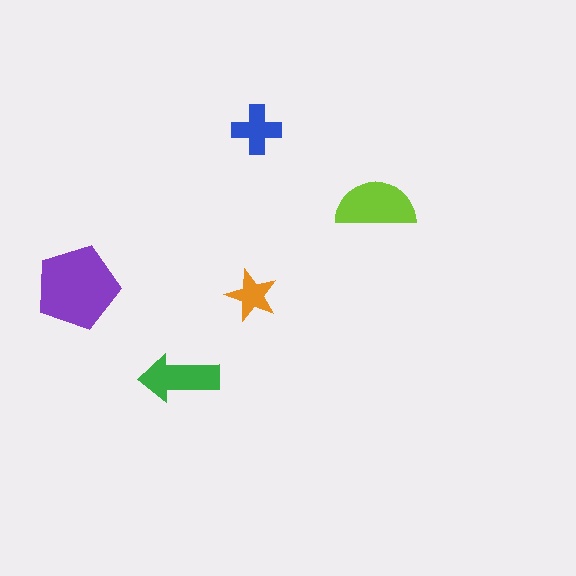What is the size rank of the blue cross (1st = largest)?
4th.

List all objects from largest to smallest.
The purple pentagon, the lime semicircle, the green arrow, the blue cross, the orange star.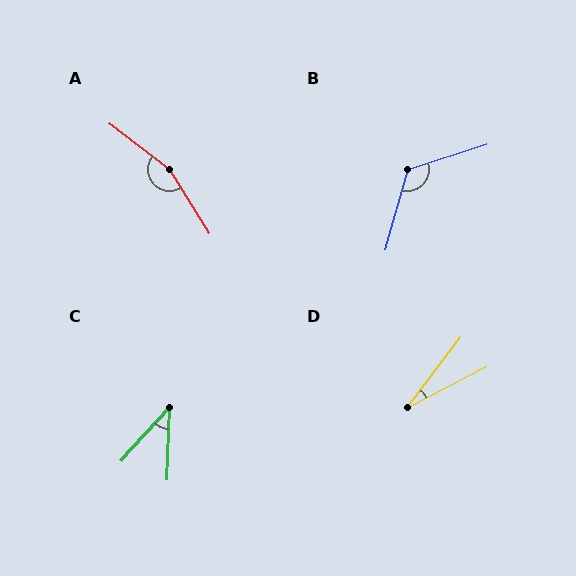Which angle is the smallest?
D, at approximately 25 degrees.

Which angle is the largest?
A, at approximately 159 degrees.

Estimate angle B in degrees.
Approximately 123 degrees.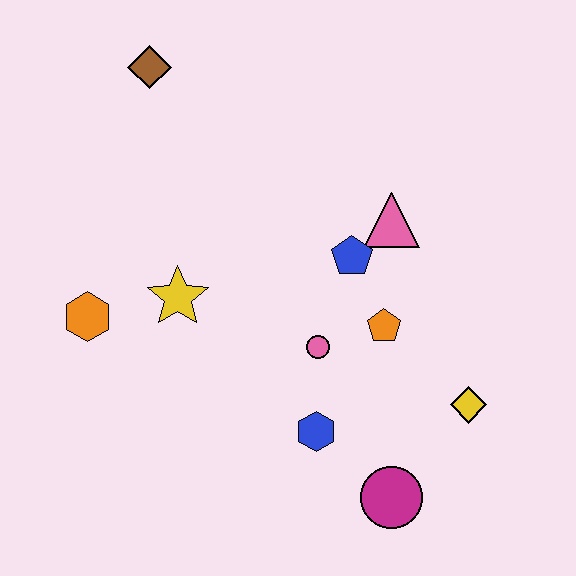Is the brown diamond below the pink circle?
No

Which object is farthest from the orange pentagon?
The brown diamond is farthest from the orange pentagon.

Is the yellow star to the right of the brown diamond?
Yes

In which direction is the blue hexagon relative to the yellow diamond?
The blue hexagon is to the left of the yellow diamond.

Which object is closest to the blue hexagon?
The pink circle is closest to the blue hexagon.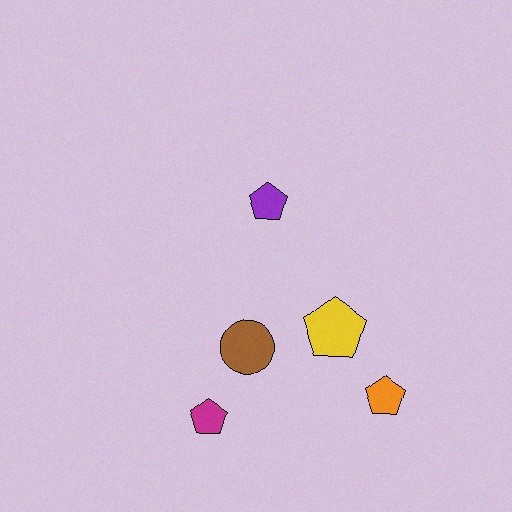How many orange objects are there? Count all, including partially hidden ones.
There is 1 orange object.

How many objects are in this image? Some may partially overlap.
There are 5 objects.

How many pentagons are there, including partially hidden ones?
There are 4 pentagons.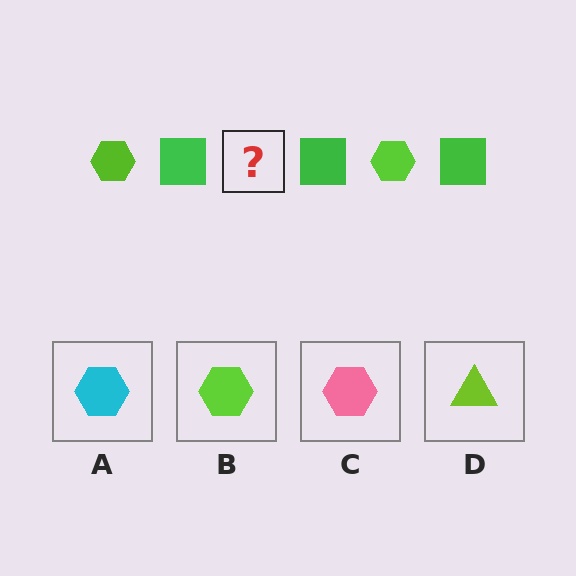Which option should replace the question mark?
Option B.